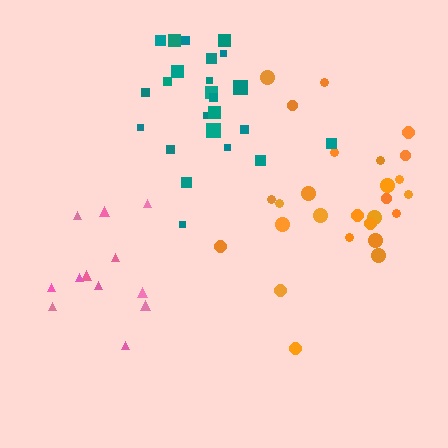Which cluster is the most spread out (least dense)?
Orange.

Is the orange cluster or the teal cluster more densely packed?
Teal.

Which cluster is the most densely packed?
Teal.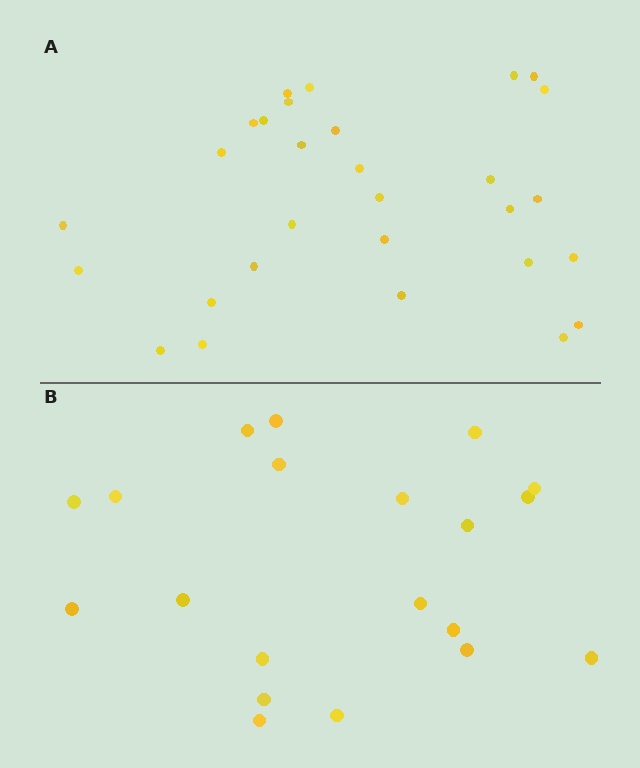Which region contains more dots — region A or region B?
Region A (the top region) has more dots.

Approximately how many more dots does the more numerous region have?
Region A has roughly 8 or so more dots than region B.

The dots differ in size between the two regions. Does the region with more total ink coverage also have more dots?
No. Region B has more total ink coverage because its dots are larger, but region A actually contains more individual dots. Total area can be misleading — the number of items is what matters here.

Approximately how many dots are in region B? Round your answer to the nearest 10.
About 20 dots.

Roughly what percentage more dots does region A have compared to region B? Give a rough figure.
About 45% more.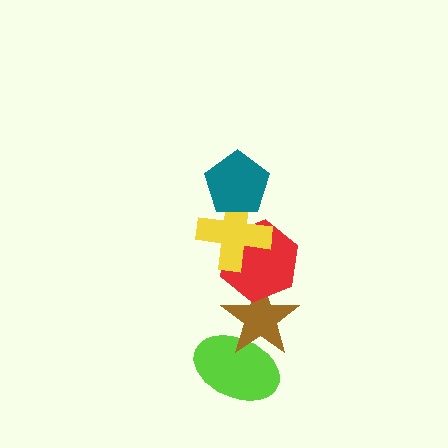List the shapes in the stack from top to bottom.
From top to bottom: the teal pentagon, the yellow cross, the red hexagon, the brown star, the lime ellipse.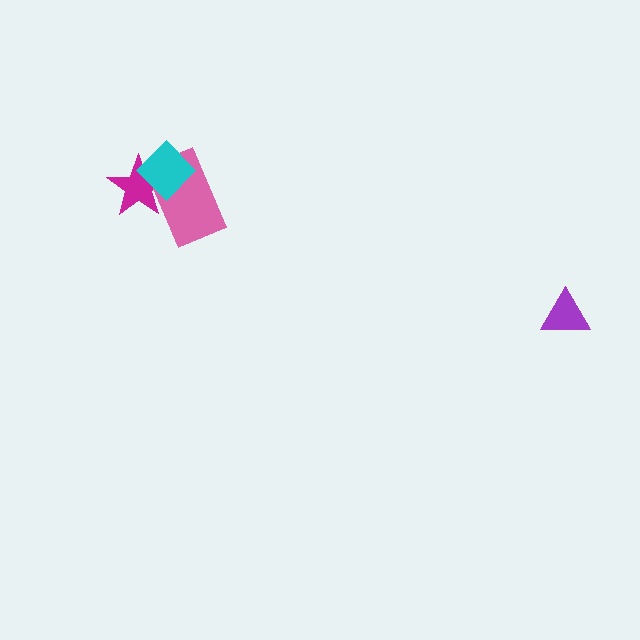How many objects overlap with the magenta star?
2 objects overlap with the magenta star.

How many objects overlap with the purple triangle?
0 objects overlap with the purple triangle.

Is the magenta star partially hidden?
Yes, it is partially covered by another shape.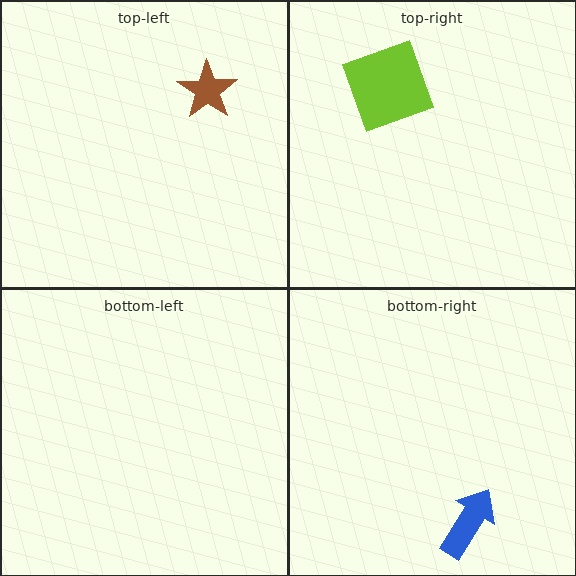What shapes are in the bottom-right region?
The blue arrow.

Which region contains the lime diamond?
The top-right region.